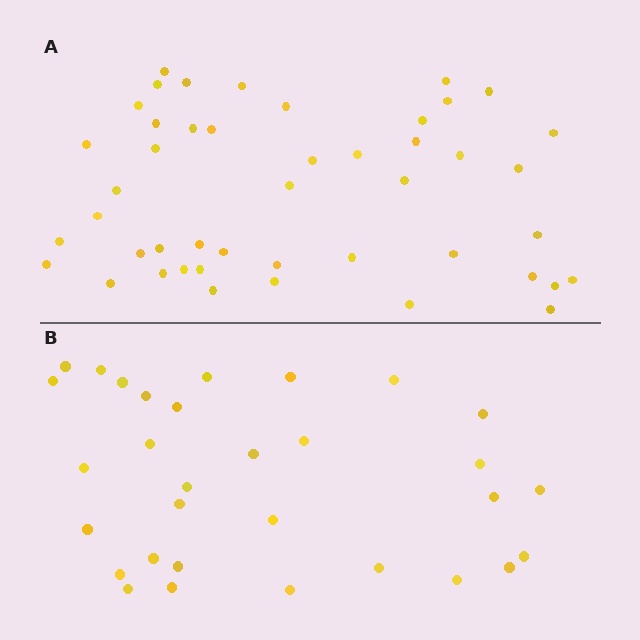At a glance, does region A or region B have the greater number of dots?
Region A (the top region) has more dots.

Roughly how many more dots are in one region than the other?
Region A has approximately 15 more dots than region B.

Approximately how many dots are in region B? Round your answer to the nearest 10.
About 30 dots. (The exact count is 31, which rounds to 30.)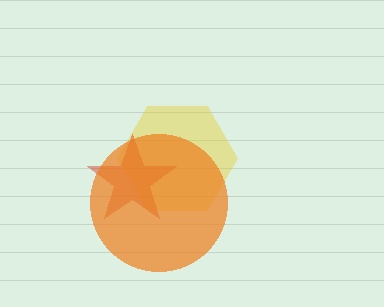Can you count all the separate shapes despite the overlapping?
Yes, there are 3 separate shapes.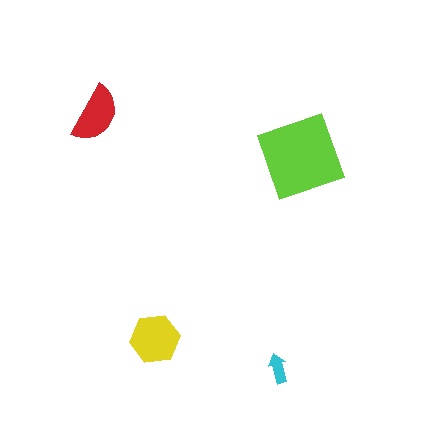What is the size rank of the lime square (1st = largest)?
1st.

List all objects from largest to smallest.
The lime square, the yellow hexagon, the red semicircle, the cyan arrow.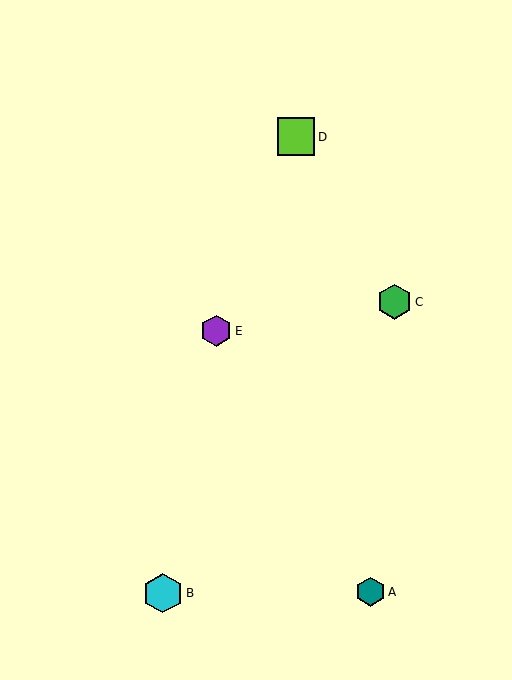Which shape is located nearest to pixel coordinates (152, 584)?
The cyan hexagon (labeled B) at (163, 593) is nearest to that location.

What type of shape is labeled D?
Shape D is a lime square.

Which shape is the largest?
The cyan hexagon (labeled B) is the largest.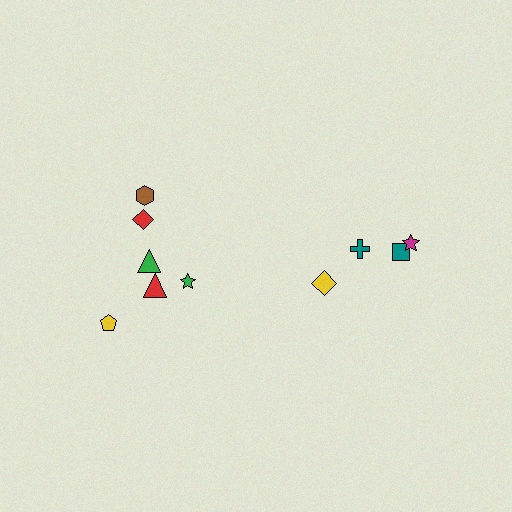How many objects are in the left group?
There are 6 objects.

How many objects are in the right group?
There are 4 objects.